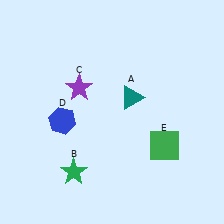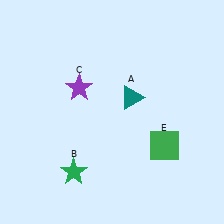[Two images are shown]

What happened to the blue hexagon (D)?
The blue hexagon (D) was removed in Image 2. It was in the bottom-left area of Image 1.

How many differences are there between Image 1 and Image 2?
There is 1 difference between the two images.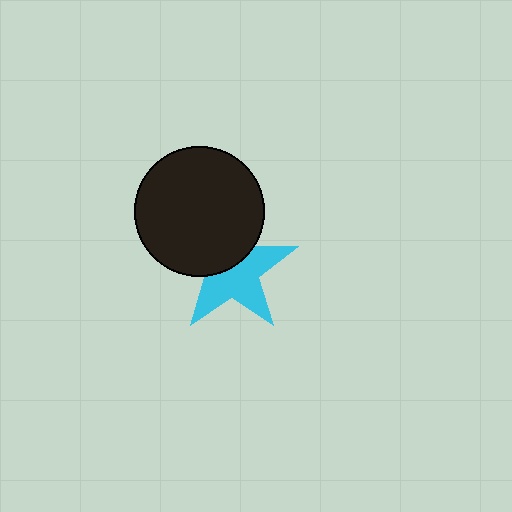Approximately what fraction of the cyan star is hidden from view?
Roughly 42% of the cyan star is hidden behind the black circle.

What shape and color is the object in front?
The object in front is a black circle.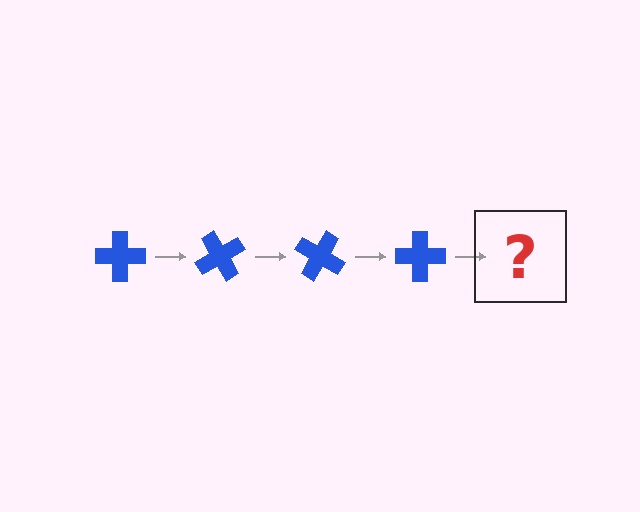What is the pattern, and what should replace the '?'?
The pattern is that the cross rotates 60 degrees each step. The '?' should be a blue cross rotated 240 degrees.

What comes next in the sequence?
The next element should be a blue cross rotated 240 degrees.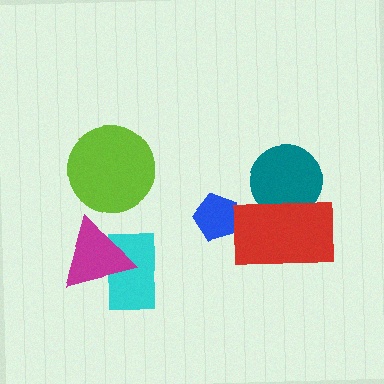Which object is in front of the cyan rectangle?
The magenta triangle is in front of the cyan rectangle.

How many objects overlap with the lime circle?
0 objects overlap with the lime circle.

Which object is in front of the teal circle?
The red rectangle is in front of the teal circle.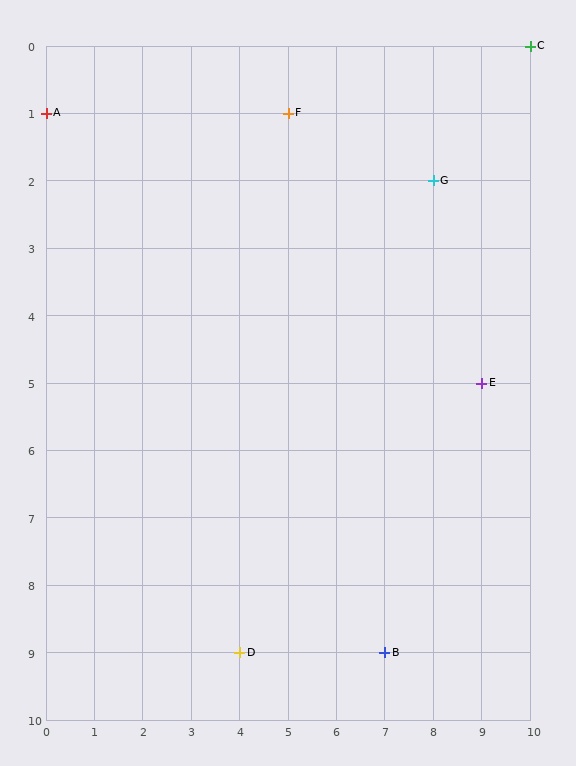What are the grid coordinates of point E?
Point E is at grid coordinates (9, 5).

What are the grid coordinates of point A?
Point A is at grid coordinates (0, 1).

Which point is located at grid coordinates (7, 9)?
Point B is at (7, 9).